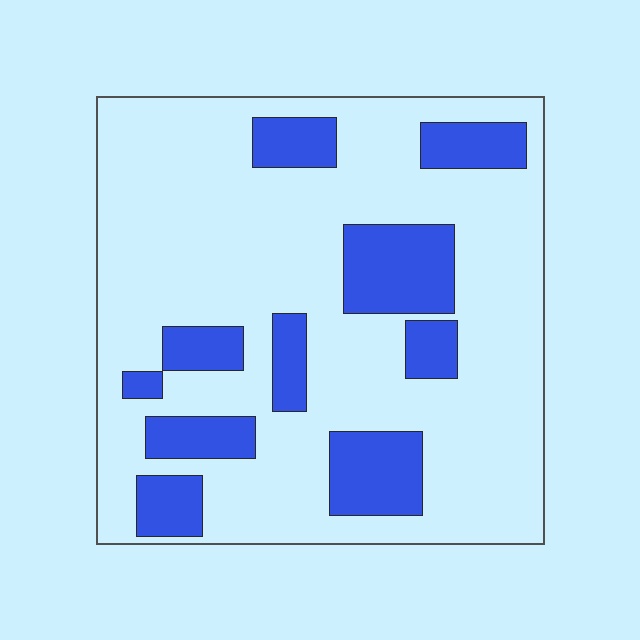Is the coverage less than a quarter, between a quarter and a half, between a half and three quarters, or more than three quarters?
Less than a quarter.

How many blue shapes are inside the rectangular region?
10.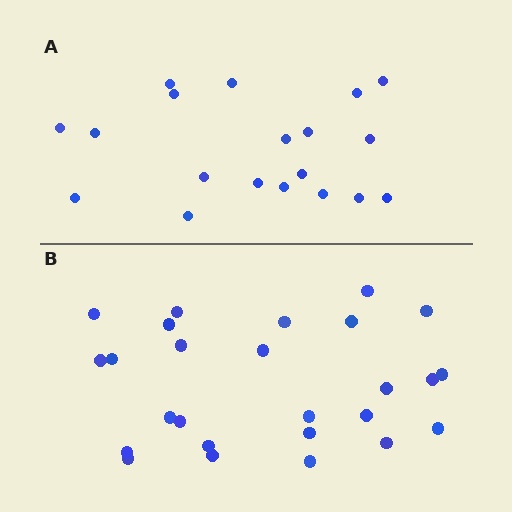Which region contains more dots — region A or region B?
Region B (the bottom region) has more dots.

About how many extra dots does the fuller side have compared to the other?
Region B has roughly 8 or so more dots than region A.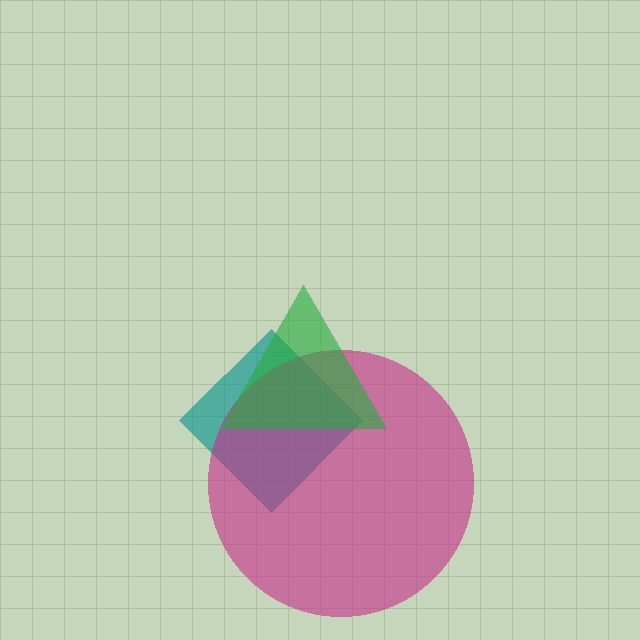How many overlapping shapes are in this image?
There are 3 overlapping shapes in the image.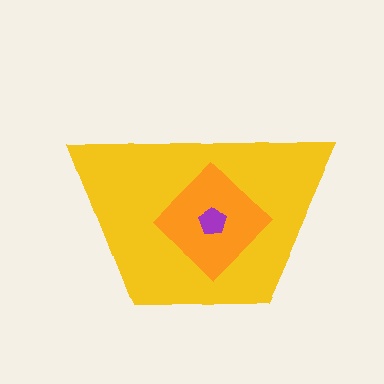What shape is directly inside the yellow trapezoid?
The orange diamond.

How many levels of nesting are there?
3.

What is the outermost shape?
The yellow trapezoid.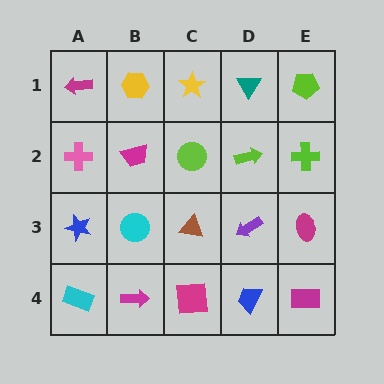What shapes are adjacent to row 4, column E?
A magenta ellipse (row 3, column E), a blue trapezoid (row 4, column D).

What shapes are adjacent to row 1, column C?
A lime circle (row 2, column C), a yellow hexagon (row 1, column B), a teal triangle (row 1, column D).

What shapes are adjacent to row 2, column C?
A yellow star (row 1, column C), a brown triangle (row 3, column C), a magenta trapezoid (row 2, column B), a lime arrow (row 2, column D).